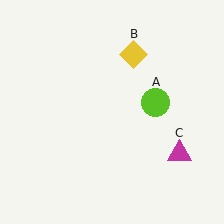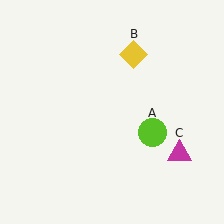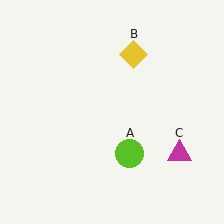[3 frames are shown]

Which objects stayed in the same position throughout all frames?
Yellow diamond (object B) and magenta triangle (object C) remained stationary.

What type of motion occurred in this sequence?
The lime circle (object A) rotated clockwise around the center of the scene.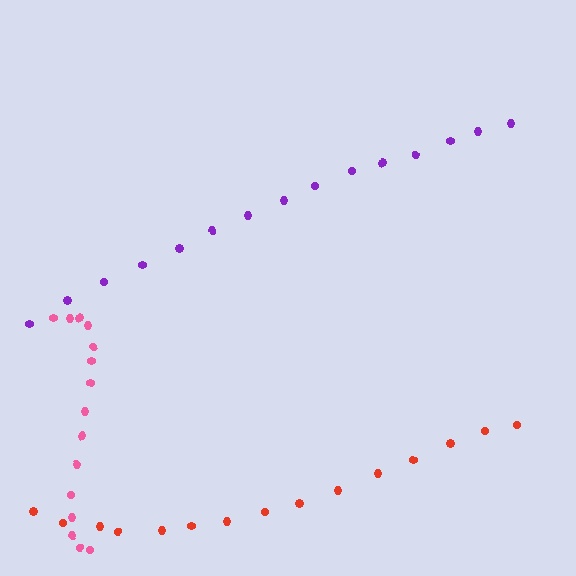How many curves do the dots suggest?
There are 3 distinct paths.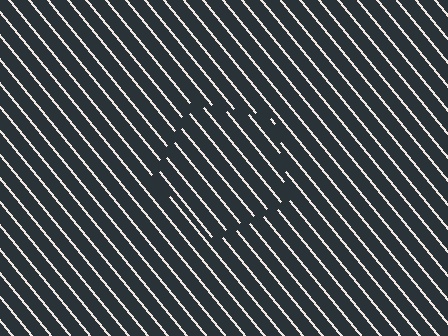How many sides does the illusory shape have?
5 sides — the line-ends trace a pentagon.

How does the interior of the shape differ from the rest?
The interior of the shape contains the same grating, shifted by half a period — the contour is defined by the phase discontinuity where line-ends from the inner and outer gratings abut.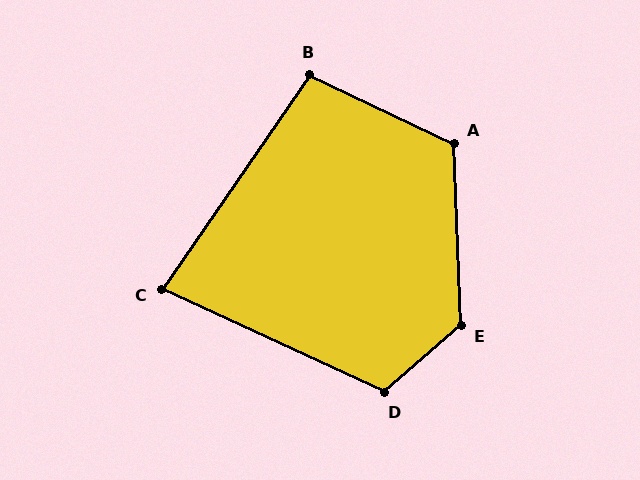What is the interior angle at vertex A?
Approximately 117 degrees (obtuse).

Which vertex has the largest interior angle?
E, at approximately 129 degrees.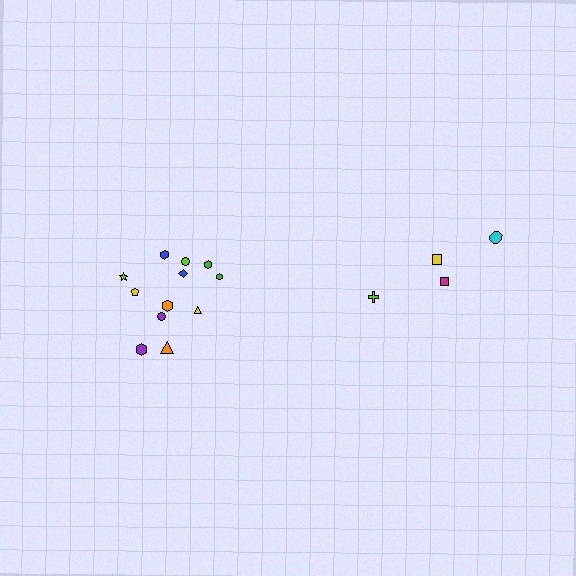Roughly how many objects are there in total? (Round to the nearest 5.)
Roughly 15 objects in total.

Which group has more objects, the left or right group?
The left group.